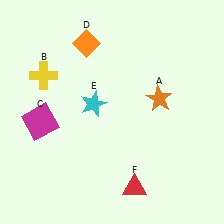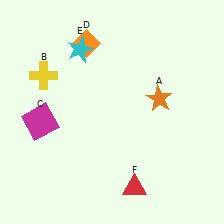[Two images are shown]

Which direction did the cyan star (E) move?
The cyan star (E) moved up.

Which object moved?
The cyan star (E) moved up.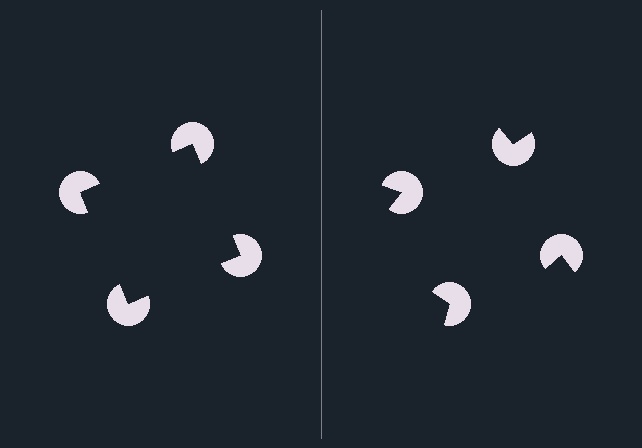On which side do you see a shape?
An illusory square appears on the left side. On the right side the wedge cuts are rotated, so no coherent shape forms.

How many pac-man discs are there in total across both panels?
8 — 4 on each side.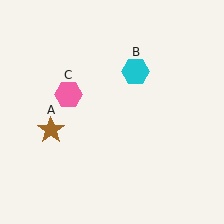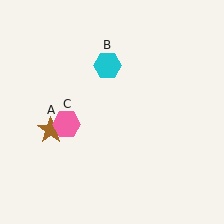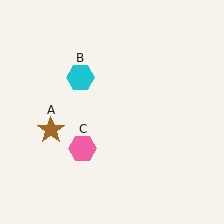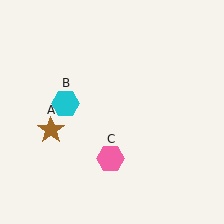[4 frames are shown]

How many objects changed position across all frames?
2 objects changed position: cyan hexagon (object B), pink hexagon (object C).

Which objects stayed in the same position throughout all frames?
Brown star (object A) remained stationary.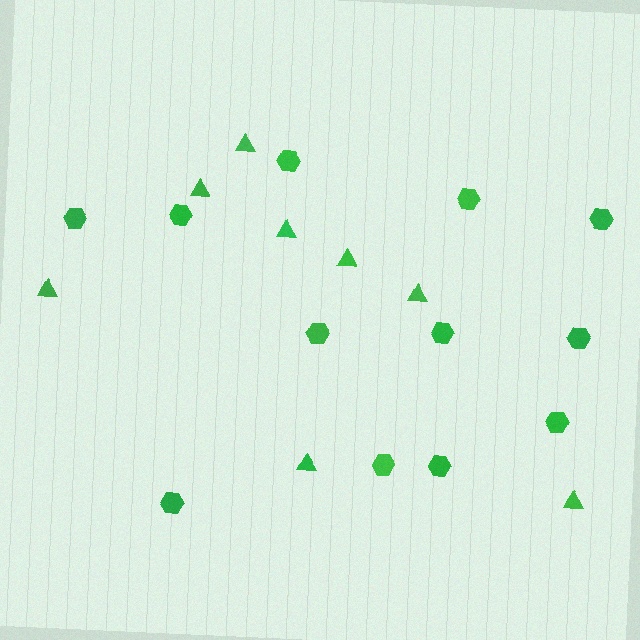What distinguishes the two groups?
There are 2 groups: one group of hexagons (12) and one group of triangles (8).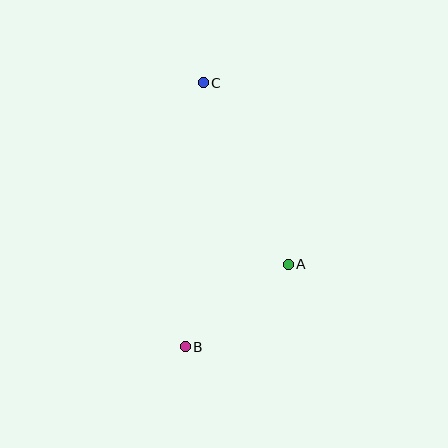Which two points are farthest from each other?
Points B and C are farthest from each other.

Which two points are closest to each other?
Points A and B are closest to each other.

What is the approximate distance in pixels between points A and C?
The distance between A and C is approximately 200 pixels.